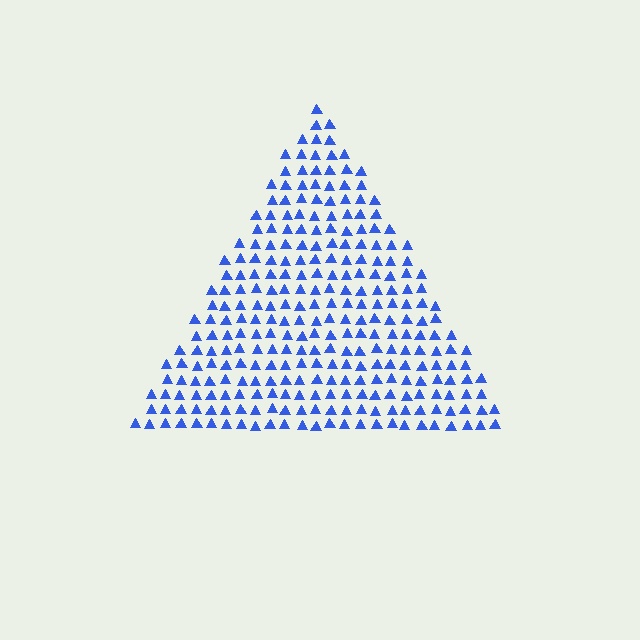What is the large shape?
The large shape is a triangle.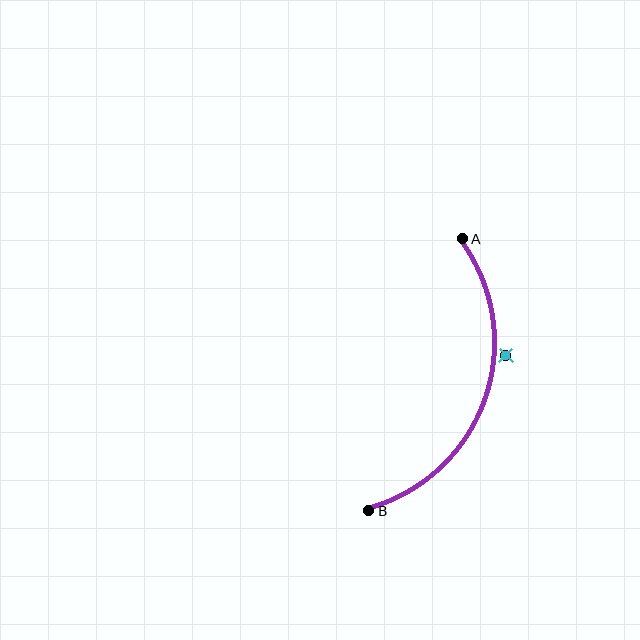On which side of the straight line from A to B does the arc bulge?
The arc bulges to the right of the straight line connecting A and B.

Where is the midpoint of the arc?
The arc midpoint is the point on the curve farthest from the straight line joining A and B. It sits to the right of that line.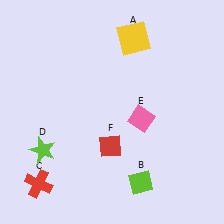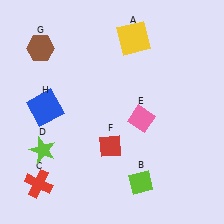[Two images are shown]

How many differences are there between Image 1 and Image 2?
There are 2 differences between the two images.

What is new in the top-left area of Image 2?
A brown hexagon (G) was added in the top-left area of Image 2.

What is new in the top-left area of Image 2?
A blue square (H) was added in the top-left area of Image 2.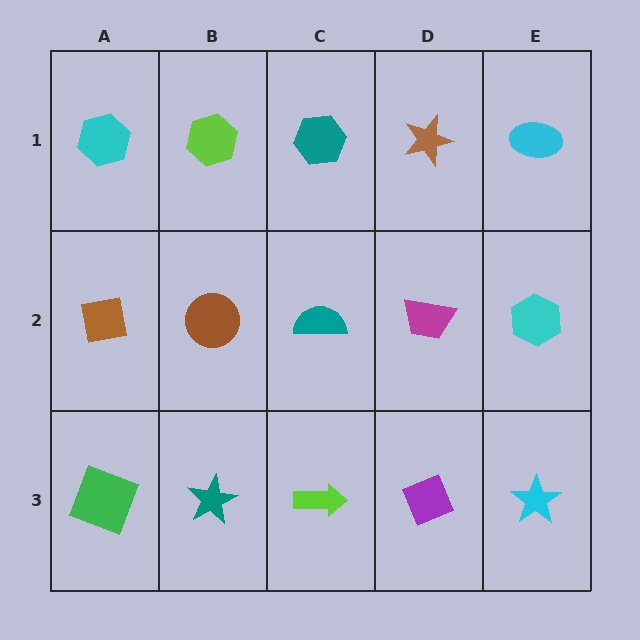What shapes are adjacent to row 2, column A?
A cyan hexagon (row 1, column A), a green square (row 3, column A), a brown circle (row 2, column B).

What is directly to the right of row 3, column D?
A cyan star.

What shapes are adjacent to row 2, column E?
A cyan ellipse (row 1, column E), a cyan star (row 3, column E), a magenta trapezoid (row 2, column D).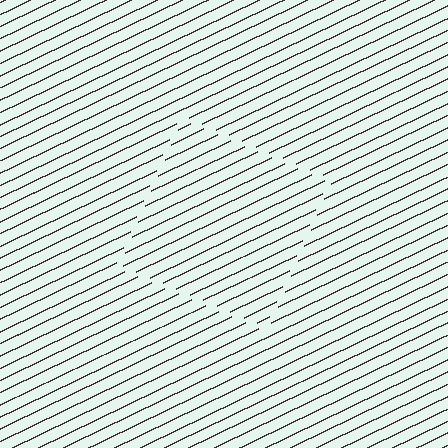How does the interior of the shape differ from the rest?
The interior of the shape contains the same grating, shifted by half a period — the contour is defined by the phase discontinuity where line-ends from the inner and outer gratings abut.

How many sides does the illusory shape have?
4 sides — the line-ends trace a square.